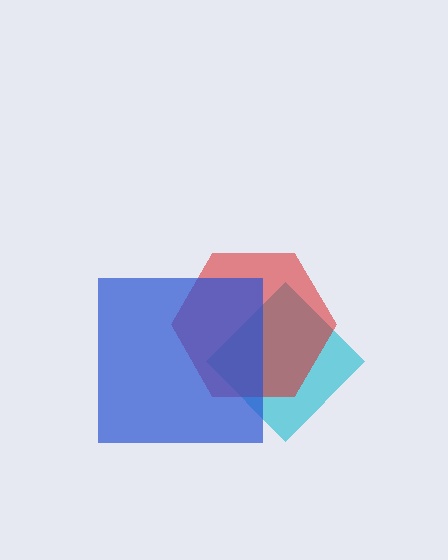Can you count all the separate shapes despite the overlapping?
Yes, there are 3 separate shapes.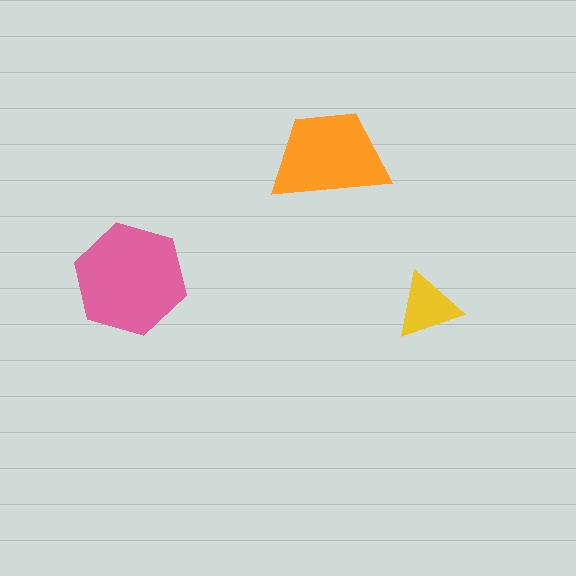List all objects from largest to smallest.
The pink hexagon, the orange trapezoid, the yellow triangle.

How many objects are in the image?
There are 3 objects in the image.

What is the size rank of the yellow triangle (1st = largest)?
3rd.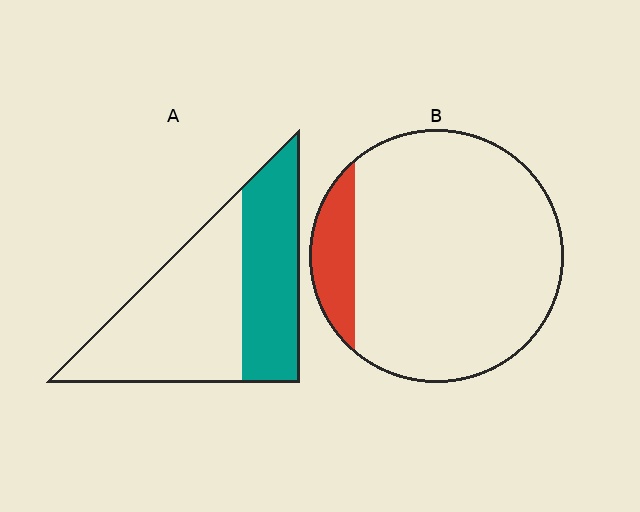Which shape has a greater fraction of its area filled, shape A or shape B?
Shape A.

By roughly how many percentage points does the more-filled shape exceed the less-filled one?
By roughly 30 percentage points (A over B).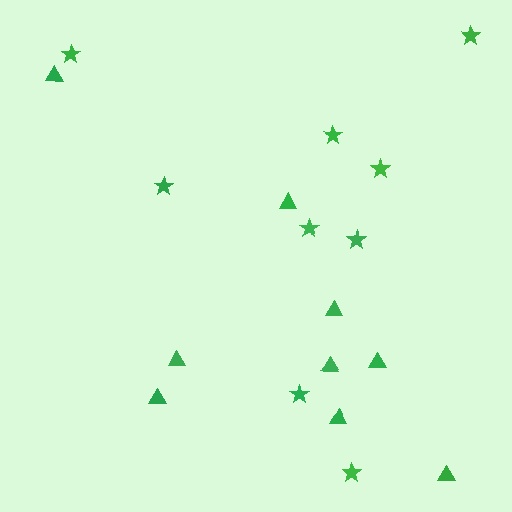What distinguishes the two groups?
There are 2 groups: one group of triangles (9) and one group of stars (9).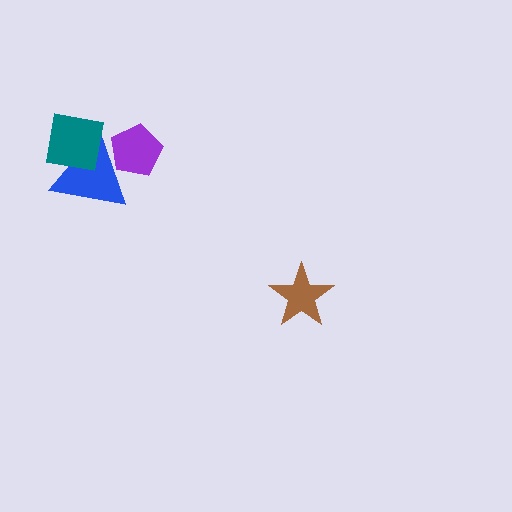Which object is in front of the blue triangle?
The teal square is in front of the blue triangle.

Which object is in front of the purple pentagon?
The blue triangle is in front of the purple pentagon.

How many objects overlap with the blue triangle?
2 objects overlap with the blue triangle.